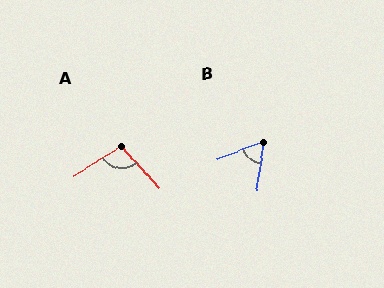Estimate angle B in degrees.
Approximately 61 degrees.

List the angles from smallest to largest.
B (61°), A (100°).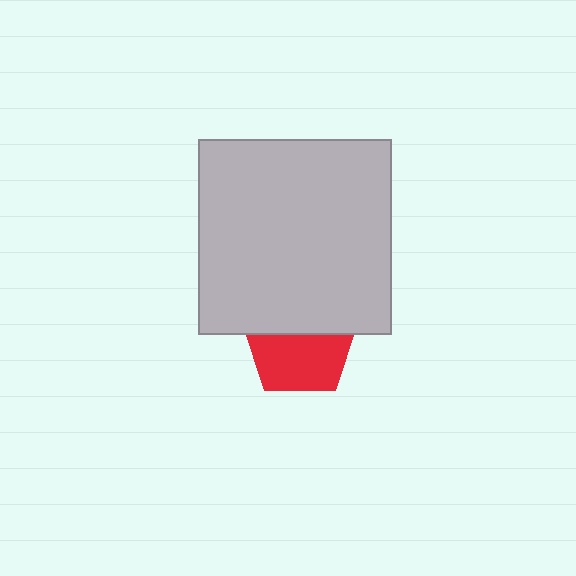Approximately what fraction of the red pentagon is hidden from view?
Roughly 43% of the red pentagon is hidden behind the light gray rectangle.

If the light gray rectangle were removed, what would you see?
You would see the complete red pentagon.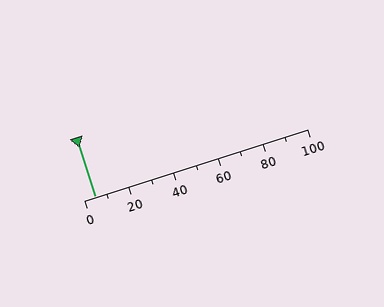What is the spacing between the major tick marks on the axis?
The major ticks are spaced 20 apart.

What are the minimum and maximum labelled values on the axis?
The axis runs from 0 to 100.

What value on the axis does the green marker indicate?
The marker indicates approximately 5.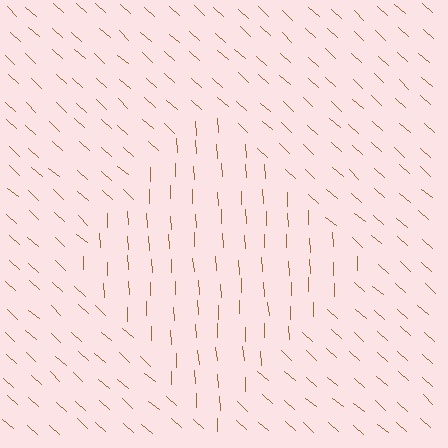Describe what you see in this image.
The image is filled with small brown line segments. A diamond region in the image has lines oriented differently from the surrounding lines, creating a visible texture boundary.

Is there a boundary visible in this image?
Yes, there is a texture boundary formed by a change in line orientation.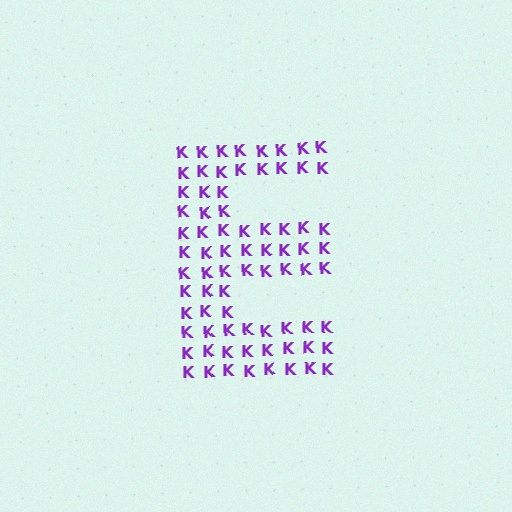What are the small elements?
The small elements are letter K's.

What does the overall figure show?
The overall figure shows the letter E.